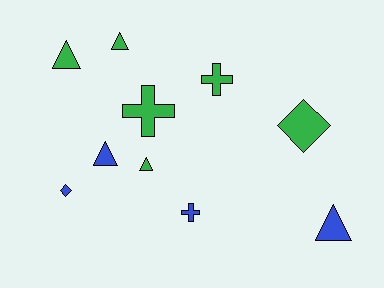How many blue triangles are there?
There are 2 blue triangles.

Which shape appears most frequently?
Triangle, with 5 objects.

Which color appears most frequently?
Green, with 6 objects.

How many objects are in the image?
There are 10 objects.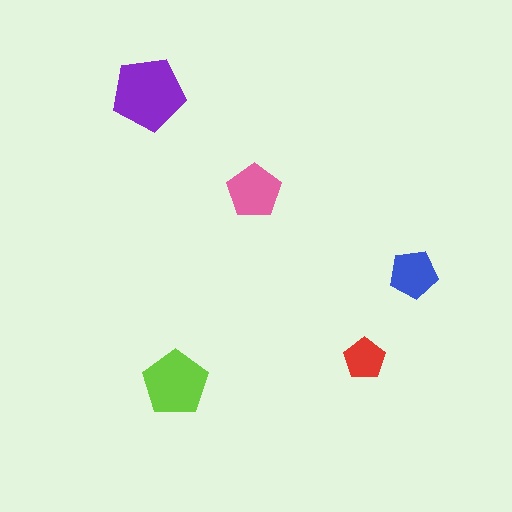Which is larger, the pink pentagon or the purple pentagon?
The purple one.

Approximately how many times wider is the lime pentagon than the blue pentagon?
About 1.5 times wider.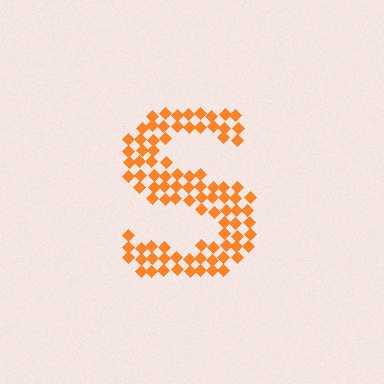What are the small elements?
The small elements are diamonds.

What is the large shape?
The large shape is the letter S.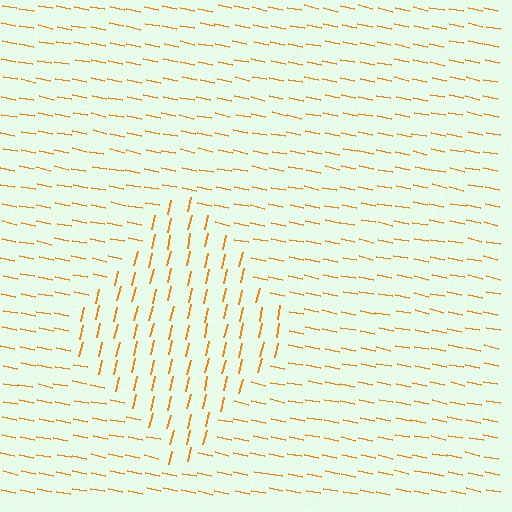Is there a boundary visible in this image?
Yes, there is a texture boundary formed by a change in line orientation.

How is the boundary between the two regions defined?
The boundary is defined purely by a change in line orientation (approximately 89 degrees difference). All lines are the same color and thickness.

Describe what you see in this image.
The image is filled with small orange line segments. A diamond region in the image has lines oriented differently from the surrounding lines, creating a visible texture boundary.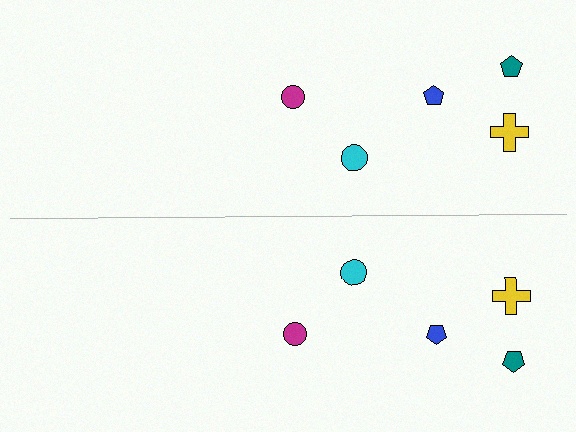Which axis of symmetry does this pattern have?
The pattern has a horizontal axis of symmetry running through the center of the image.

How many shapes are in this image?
There are 10 shapes in this image.